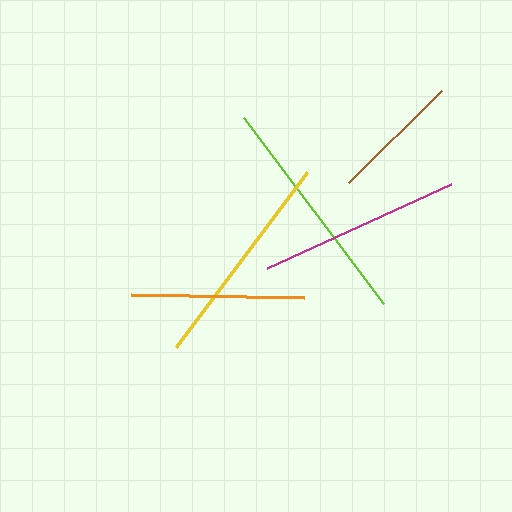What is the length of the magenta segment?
The magenta segment is approximately 203 pixels long.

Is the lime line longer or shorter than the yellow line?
The lime line is longer than the yellow line.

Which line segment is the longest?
The lime line is the longest at approximately 233 pixels.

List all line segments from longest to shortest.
From longest to shortest: lime, yellow, magenta, orange, brown.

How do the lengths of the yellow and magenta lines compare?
The yellow and magenta lines are approximately the same length.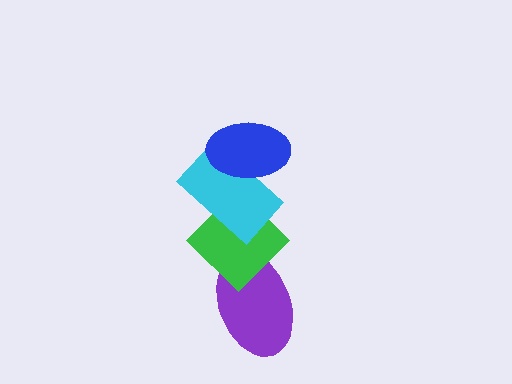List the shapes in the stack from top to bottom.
From top to bottom: the blue ellipse, the cyan rectangle, the green diamond, the purple ellipse.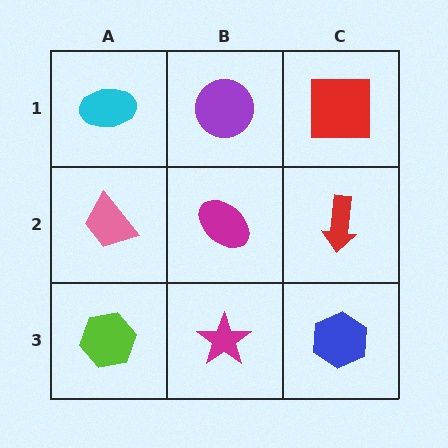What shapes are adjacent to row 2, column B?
A purple circle (row 1, column B), a magenta star (row 3, column B), a pink trapezoid (row 2, column A), a red arrow (row 2, column C).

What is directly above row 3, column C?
A red arrow.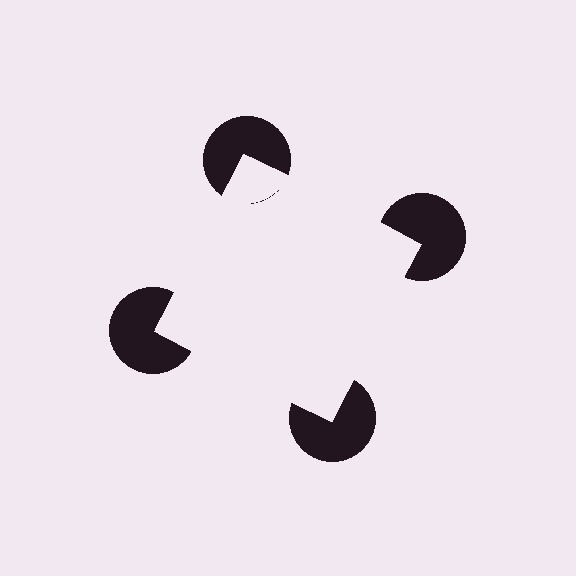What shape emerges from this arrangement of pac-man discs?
An illusory square — its edges are inferred from the aligned wedge cuts in the pac-man discs, not physically drawn.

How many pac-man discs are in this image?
There are 4 — one at each vertex of the illusory square.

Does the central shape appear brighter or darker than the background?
It typically appears slightly brighter than the background, even though no actual brightness change is drawn.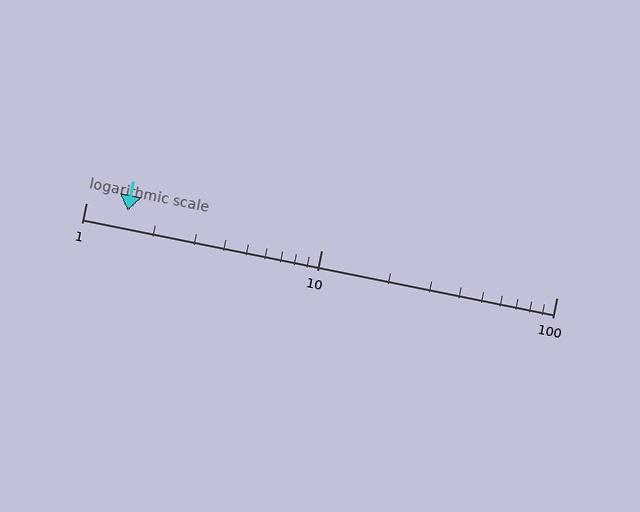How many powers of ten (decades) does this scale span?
The scale spans 2 decades, from 1 to 100.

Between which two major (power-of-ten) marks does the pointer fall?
The pointer is between 1 and 10.